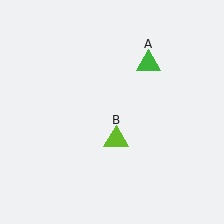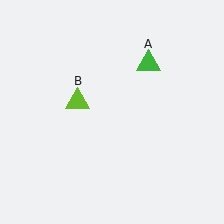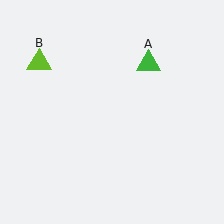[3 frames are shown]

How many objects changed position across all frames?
1 object changed position: lime triangle (object B).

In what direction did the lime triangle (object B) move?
The lime triangle (object B) moved up and to the left.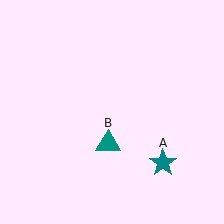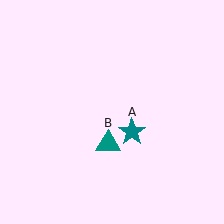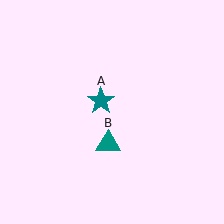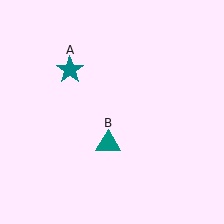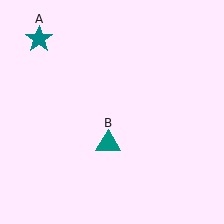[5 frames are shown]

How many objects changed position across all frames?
1 object changed position: teal star (object A).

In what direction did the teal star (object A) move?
The teal star (object A) moved up and to the left.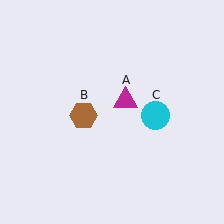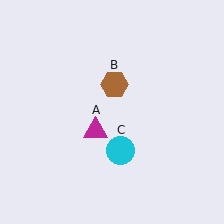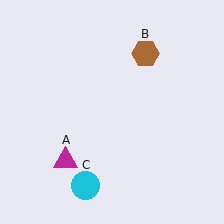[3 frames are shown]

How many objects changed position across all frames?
3 objects changed position: magenta triangle (object A), brown hexagon (object B), cyan circle (object C).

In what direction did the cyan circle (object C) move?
The cyan circle (object C) moved down and to the left.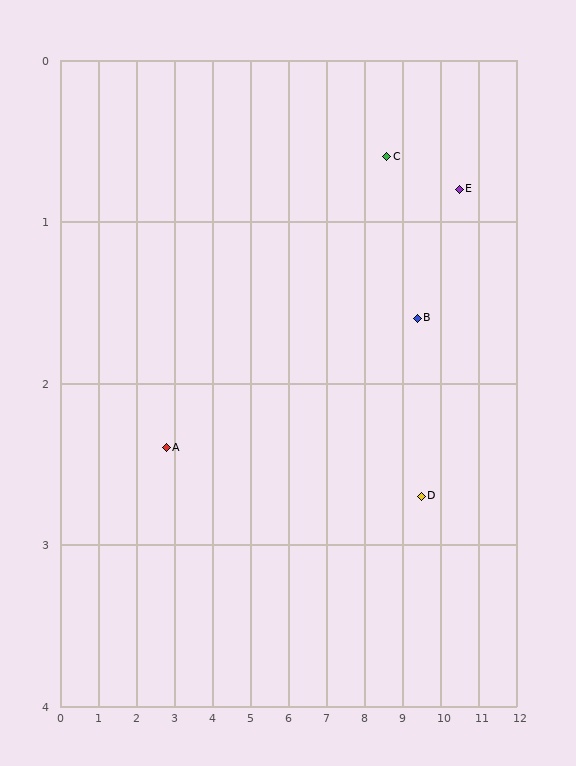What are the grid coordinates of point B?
Point B is at approximately (9.4, 1.6).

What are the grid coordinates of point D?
Point D is at approximately (9.5, 2.7).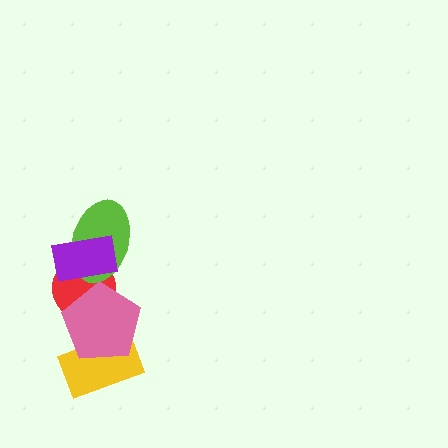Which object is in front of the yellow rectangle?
The pink pentagon is in front of the yellow rectangle.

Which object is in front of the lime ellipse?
The purple rectangle is in front of the lime ellipse.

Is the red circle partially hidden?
Yes, it is partially covered by another shape.